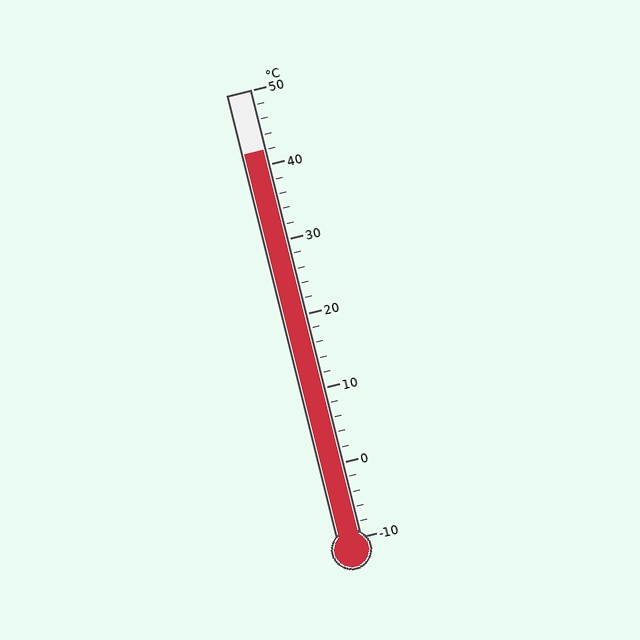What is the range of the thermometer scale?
The thermometer scale ranges from -10°C to 50°C.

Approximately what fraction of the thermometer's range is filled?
The thermometer is filled to approximately 85% of its range.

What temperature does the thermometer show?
The thermometer shows approximately 42°C.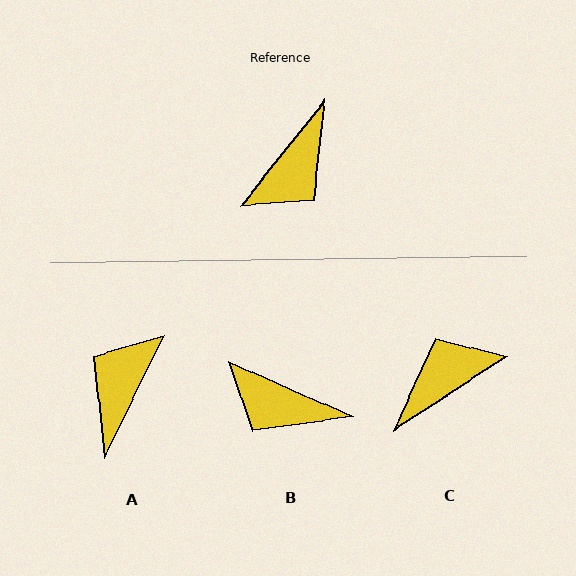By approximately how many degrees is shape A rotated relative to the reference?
Approximately 168 degrees clockwise.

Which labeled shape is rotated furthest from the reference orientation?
A, about 168 degrees away.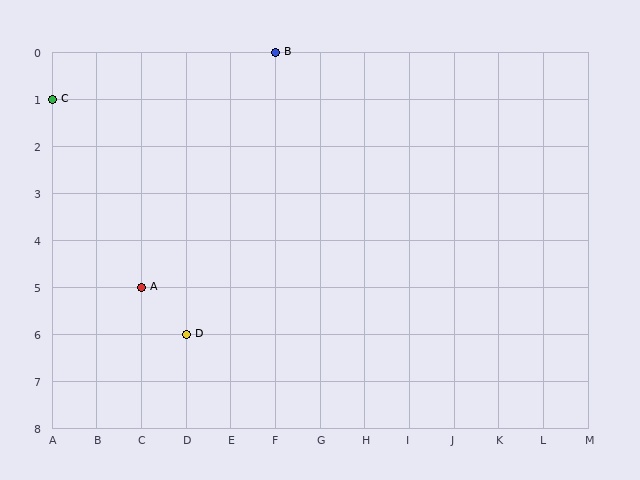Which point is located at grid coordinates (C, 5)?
Point A is at (C, 5).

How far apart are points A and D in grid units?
Points A and D are 1 column and 1 row apart (about 1.4 grid units diagonally).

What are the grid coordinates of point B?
Point B is at grid coordinates (F, 0).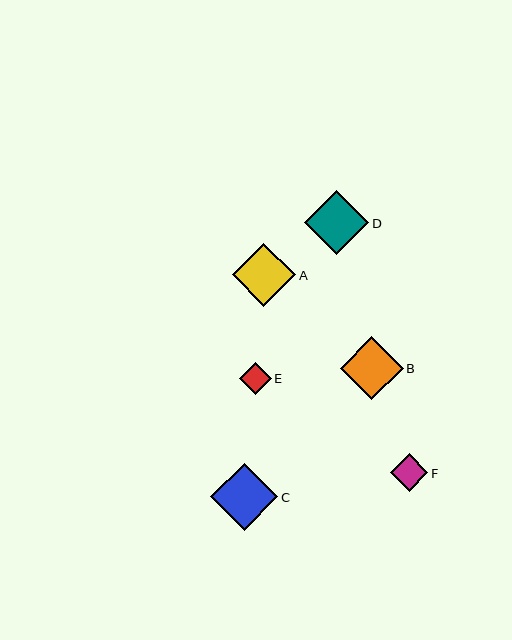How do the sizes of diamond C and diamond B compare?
Diamond C and diamond B are approximately the same size.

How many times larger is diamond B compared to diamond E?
Diamond B is approximately 2.0 times the size of diamond E.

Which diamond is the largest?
Diamond C is the largest with a size of approximately 67 pixels.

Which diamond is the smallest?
Diamond E is the smallest with a size of approximately 32 pixels.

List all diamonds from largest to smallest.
From largest to smallest: C, D, A, B, F, E.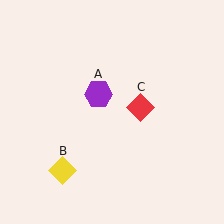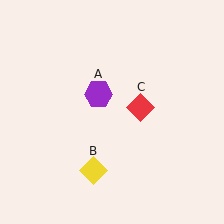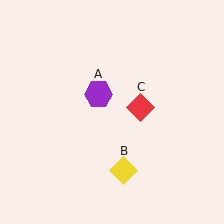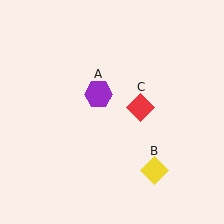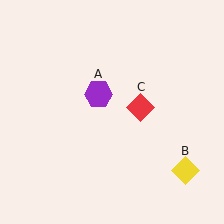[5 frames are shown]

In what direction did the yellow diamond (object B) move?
The yellow diamond (object B) moved right.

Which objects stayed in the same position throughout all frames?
Purple hexagon (object A) and red diamond (object C) remained stationary.